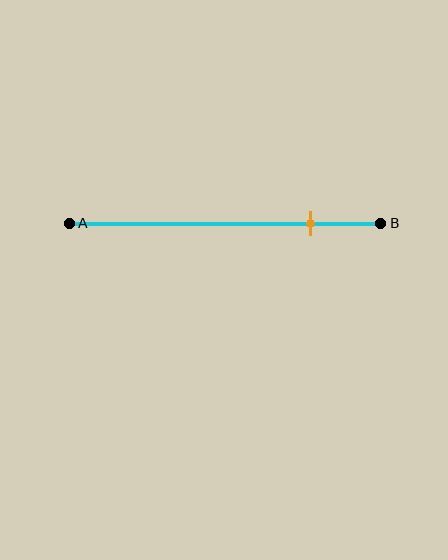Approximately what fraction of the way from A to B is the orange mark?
The orange mark is approximately 80% of the way from A to B.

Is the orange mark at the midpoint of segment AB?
No, the mark is at about 80% from A, not at the 50% midpoint.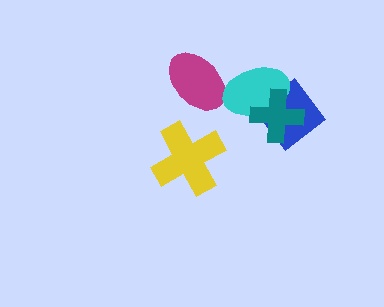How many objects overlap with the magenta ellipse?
1 object overlaps with the magenta ellipse.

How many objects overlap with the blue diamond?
2 objects overlap with the blue diamond.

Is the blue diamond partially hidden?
Yes, it is partially covered by another shape.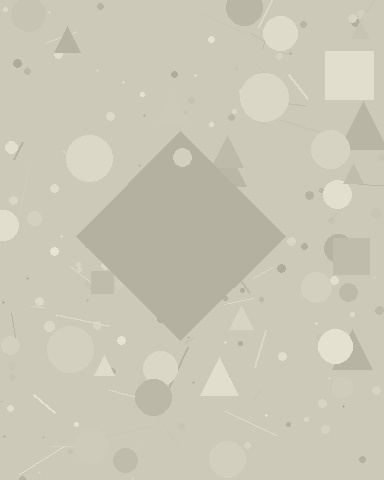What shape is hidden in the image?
A diamond is hidden in the image.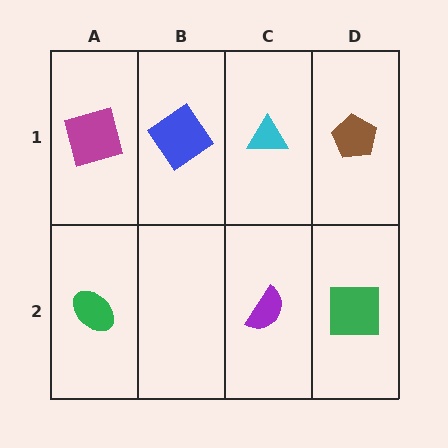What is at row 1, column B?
A blue diamond.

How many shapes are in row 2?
3 shapes.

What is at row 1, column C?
A cyan triangle.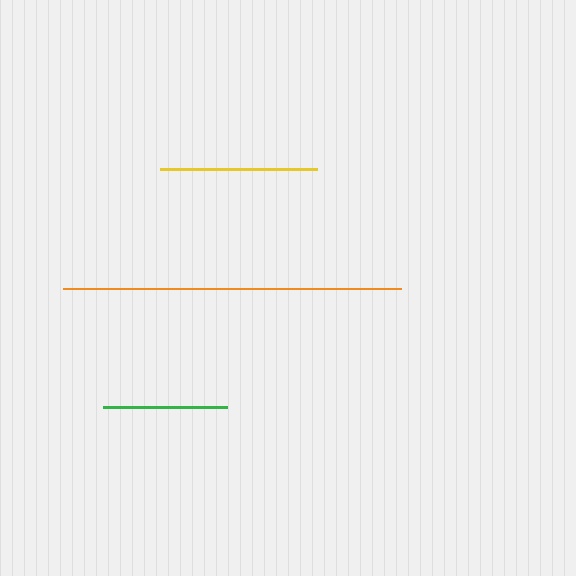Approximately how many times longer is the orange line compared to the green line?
The orange line is approximately 2.7 times the length of the green line.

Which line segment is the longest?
The orange line is the longest at approximately 338 pixels.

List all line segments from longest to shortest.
From longest to shortest: orange, yellow, green.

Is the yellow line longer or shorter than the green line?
The yellow line is longer than the green line.